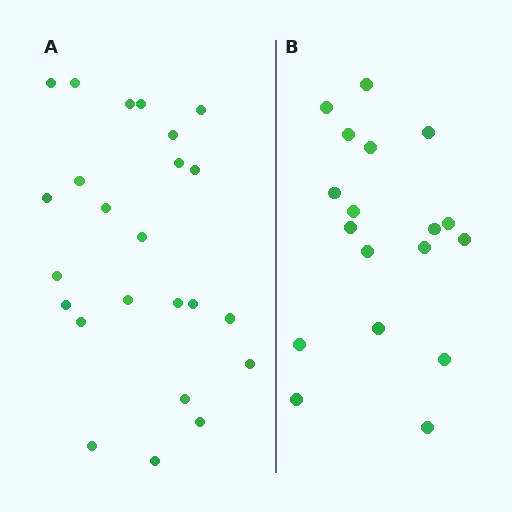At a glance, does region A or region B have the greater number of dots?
Region A (the left region) has more dots.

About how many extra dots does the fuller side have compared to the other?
Region A has about 6 more dots than region B.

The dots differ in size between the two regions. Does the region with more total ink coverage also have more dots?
No. Region B has more total ink coverage because its dots are larger, but region A actually contains more individual dots. Total area can be misleading — the number of items is what matters here.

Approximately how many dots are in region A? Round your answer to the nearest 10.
About 20 dots. (The exact count is 24, which rounds to 20.)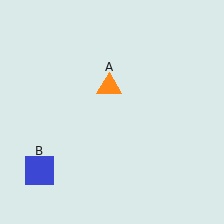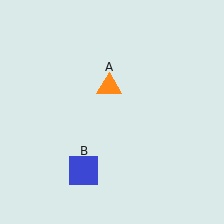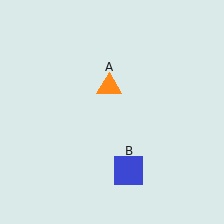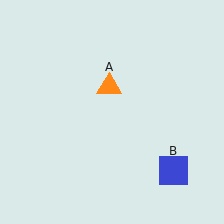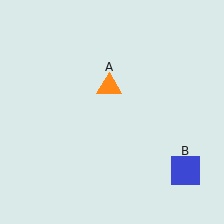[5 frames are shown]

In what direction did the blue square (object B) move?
The blue square (object B) moved right.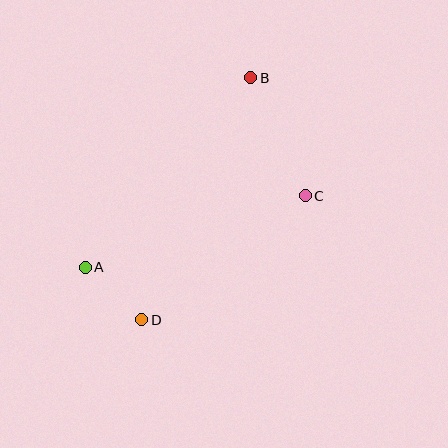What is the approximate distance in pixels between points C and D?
The distance between C and D is approximately 205 pixels.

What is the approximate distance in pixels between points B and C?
The distance between B and C is approximately 130 pixels.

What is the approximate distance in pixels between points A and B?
The distance between A and B is approximately 251 pixels.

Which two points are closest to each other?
Points A and D are closest to each other.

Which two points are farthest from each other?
Points B and D are farthest from each other.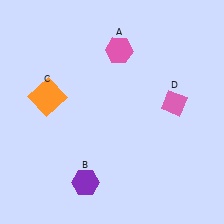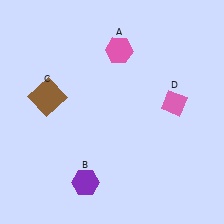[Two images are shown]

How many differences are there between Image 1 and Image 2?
There is 1 difference between the two images.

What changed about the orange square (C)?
In Image 1, C is orange. In Image 2, it changed to brown.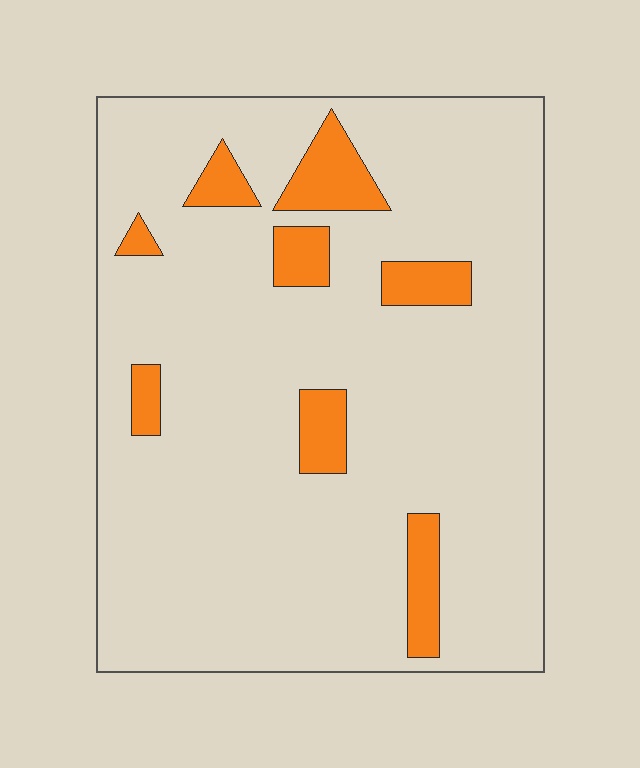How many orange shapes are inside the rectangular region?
8.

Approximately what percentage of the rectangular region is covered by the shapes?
Approximately 10%.